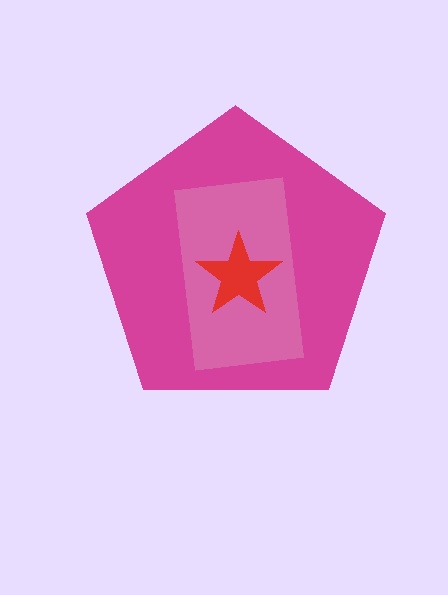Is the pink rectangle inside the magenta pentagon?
Yes.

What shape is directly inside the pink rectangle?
The red star.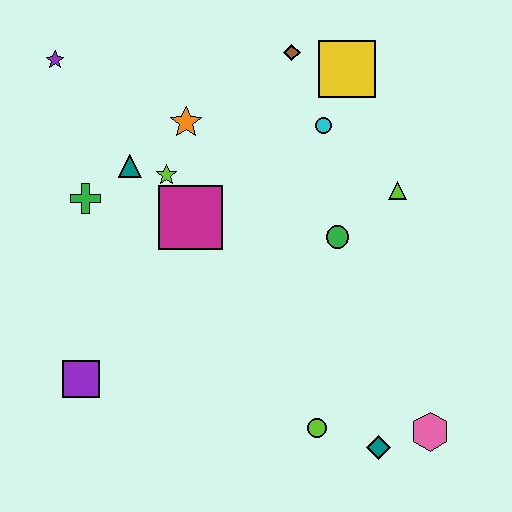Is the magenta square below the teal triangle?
Yes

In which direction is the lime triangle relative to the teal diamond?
The lime triangle is above the teal diamond.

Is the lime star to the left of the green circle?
Yes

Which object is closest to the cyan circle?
The yellow square is closest to the cyan circle.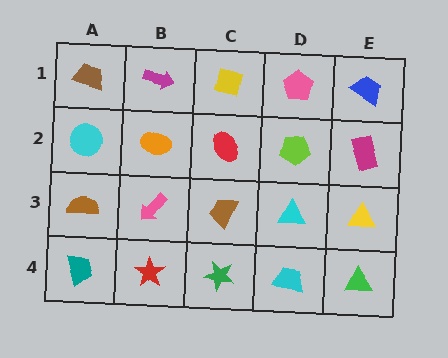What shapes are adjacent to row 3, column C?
A red ellipse (row 2, column C), a green star (row 4, column C), a pink arrow (row 3, column B), a cyan triangle (row 3, column D).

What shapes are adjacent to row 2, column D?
A pink pentagon (row 1, column D), a cyan triangle (row 3, column D), a red ellipse (row 2, column C), a magenta rectangle (row 2, column E).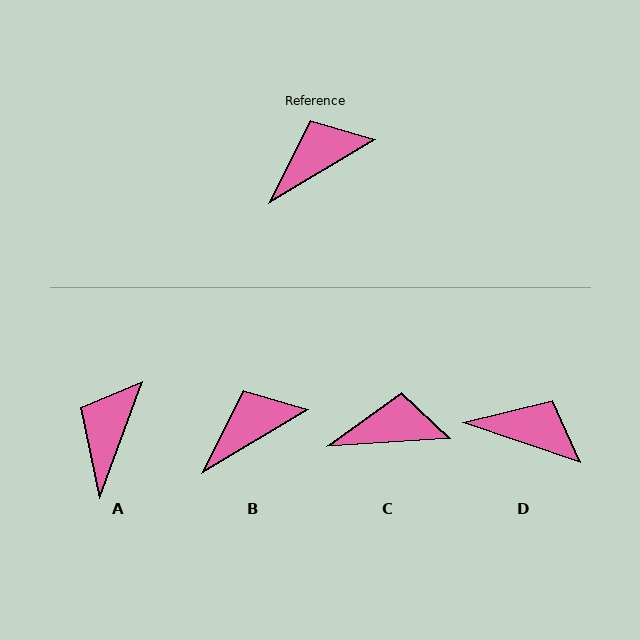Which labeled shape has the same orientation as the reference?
B.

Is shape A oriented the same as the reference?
No, it is off by about 39 degrees.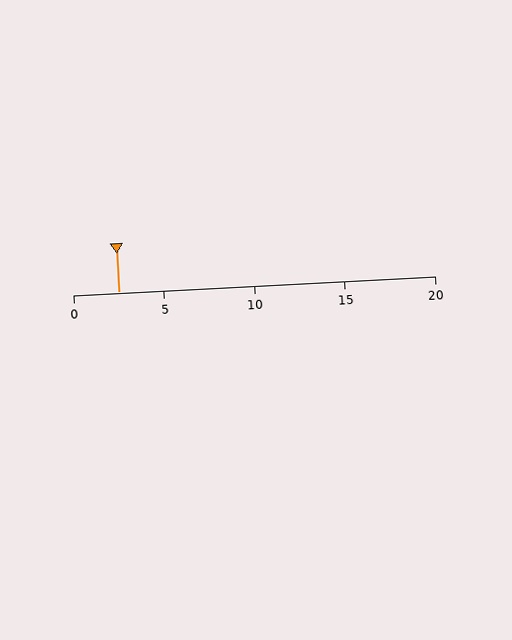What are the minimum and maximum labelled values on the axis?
The axis runs from 0 to 20.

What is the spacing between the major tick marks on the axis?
The major ticks are spaced 5 apart.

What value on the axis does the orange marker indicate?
The marker indicates approximately 2.5.